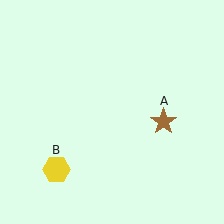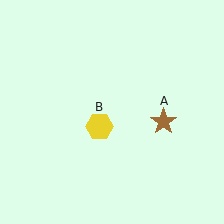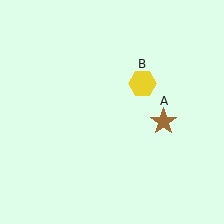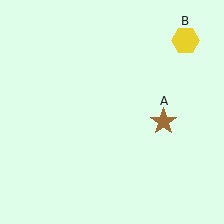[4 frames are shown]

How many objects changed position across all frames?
1 object changed position: yellow hexagon (object B).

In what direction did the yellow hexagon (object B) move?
The yellow hexagon (object B) moved up and to the right.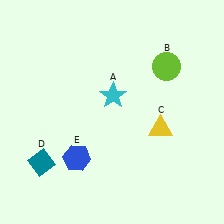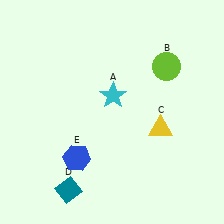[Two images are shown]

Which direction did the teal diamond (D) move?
The teal diamond (D) moved down.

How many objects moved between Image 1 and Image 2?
1 object moved between the two images.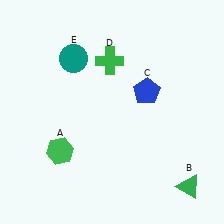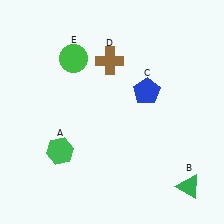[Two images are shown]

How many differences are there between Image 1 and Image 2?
There are 2 differences between the two images.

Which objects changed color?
D changed from green to brown. E changed from teal to green.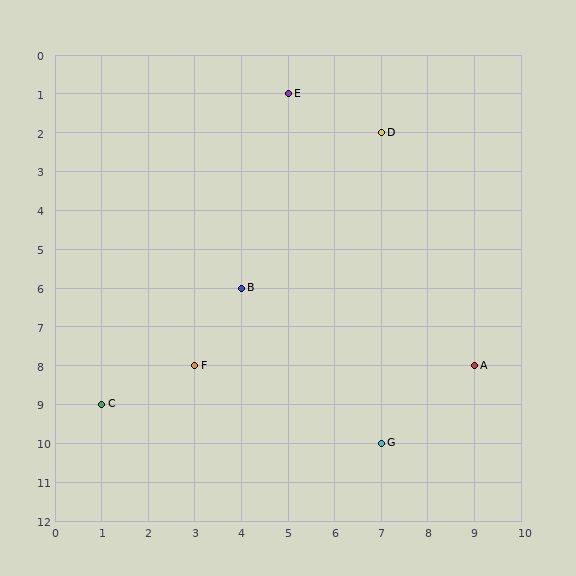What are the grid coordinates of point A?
Point A is at grid coordinates (9, 8).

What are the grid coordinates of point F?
Point F is at grid coordinates (3, 8).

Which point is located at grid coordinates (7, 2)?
Point D is at (7, 2).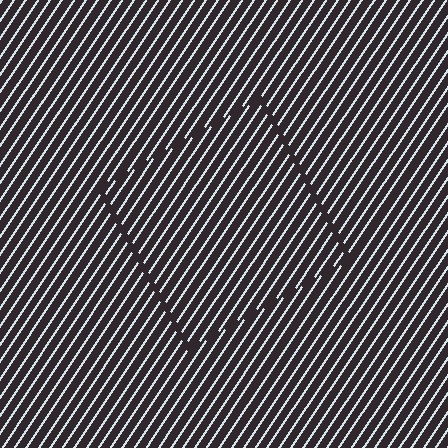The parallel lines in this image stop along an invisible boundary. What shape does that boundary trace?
An illusory square. The interior of the shape contains the same grating, shifted by half a period — the contour is defined by the phase discontinuity where line-ends from the inner and outer gratings abut.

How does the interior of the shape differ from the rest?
The interior of the shape contains the same grating, shifted by half a period — the contour is defined by the phase discontinuity where line-ends from the inner and outer gratings abut.